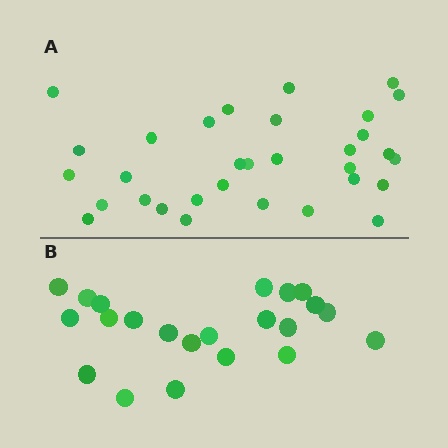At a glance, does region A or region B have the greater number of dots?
Region A (the top region) has more dots.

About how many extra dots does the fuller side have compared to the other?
Region A has roughly 10 or so more dots than region B.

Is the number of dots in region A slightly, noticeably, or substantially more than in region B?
Region A has substantially more. The ratio is roughly 1.5 to 1.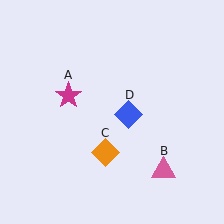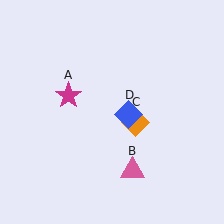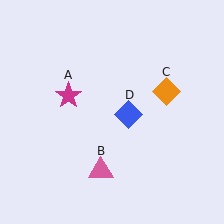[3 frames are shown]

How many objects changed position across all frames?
2 objects changed position: pink triangle (object B), orange diamond (object C).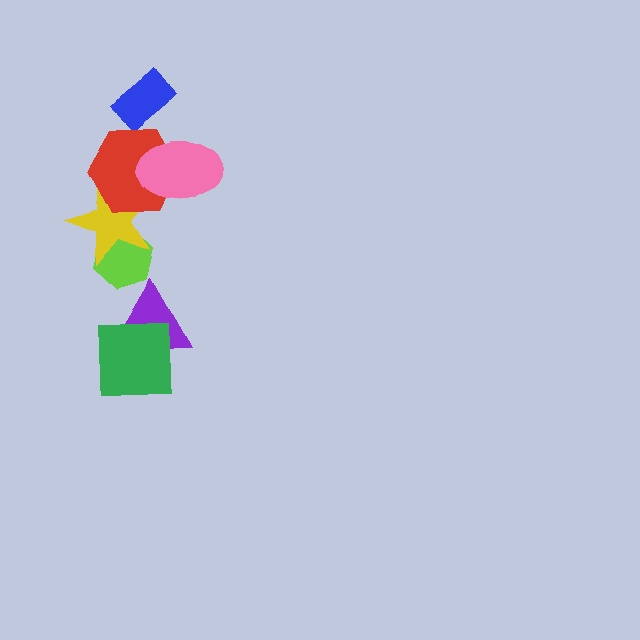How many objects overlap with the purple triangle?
1 object overlaps with the purple triangle.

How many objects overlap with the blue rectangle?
0 objects overlap with the blue rectangle.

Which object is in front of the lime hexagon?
The yellow star is in front of the lime hexagon.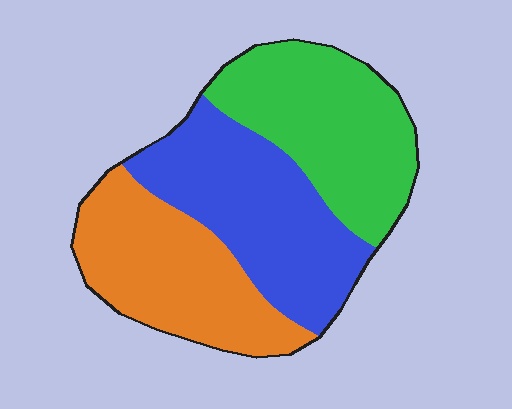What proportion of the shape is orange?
Orange covers 31% of the shape.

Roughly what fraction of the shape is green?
Green takes up about one third (1/3) of the shape.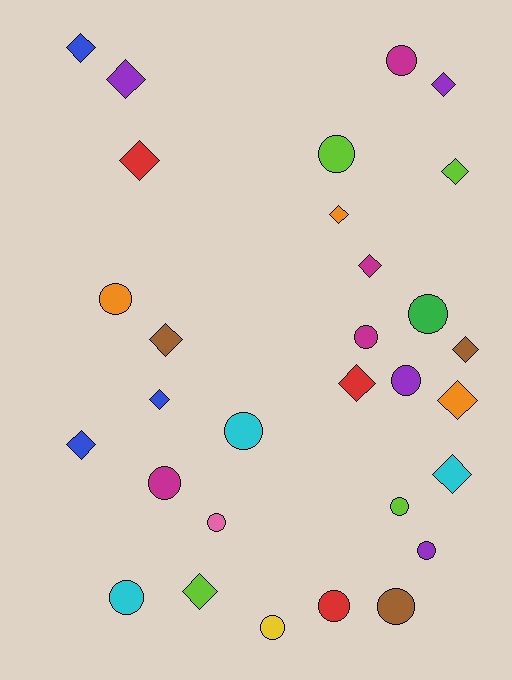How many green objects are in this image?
There is 1 green object.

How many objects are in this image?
There are 30 objects.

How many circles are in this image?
There are 15 circles.